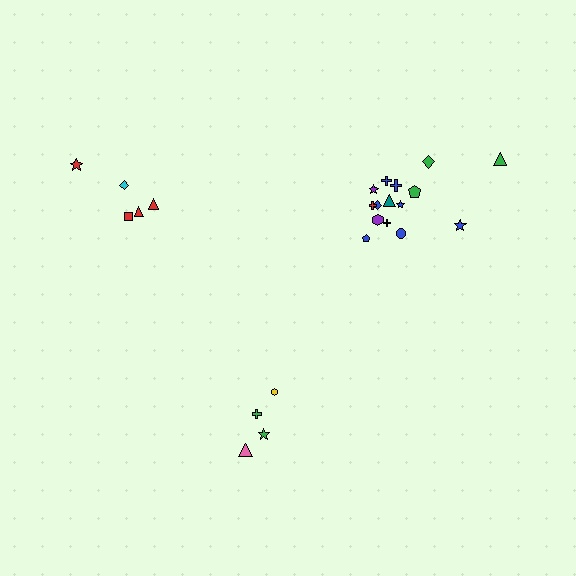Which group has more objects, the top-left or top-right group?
The top-right group.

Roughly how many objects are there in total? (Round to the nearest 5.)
Roughly 25 objects in total.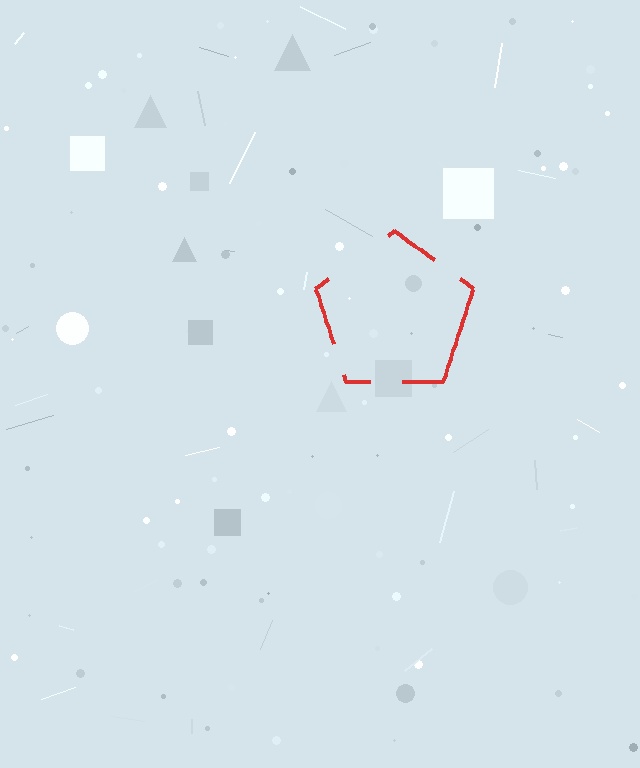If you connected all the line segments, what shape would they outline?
They would outline a pentagon.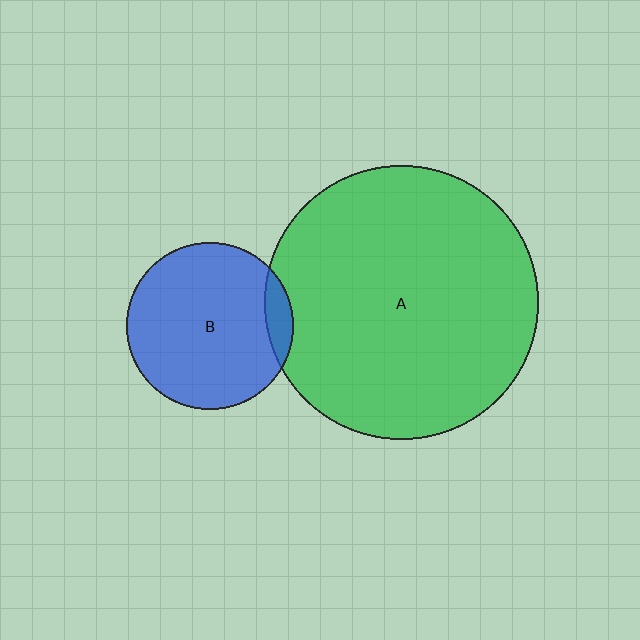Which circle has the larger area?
Circle A (green).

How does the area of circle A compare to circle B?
Approximately 2.7 times.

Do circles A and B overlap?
Yes.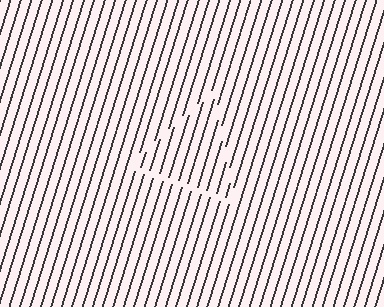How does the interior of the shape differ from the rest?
The interior of the shape contains the same grating, shifted by half a period — the contour is defined by the phase discontinuity where line-ends from the inner and outer gratings abut.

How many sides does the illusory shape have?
3 sides — the line-ends trace a triangle.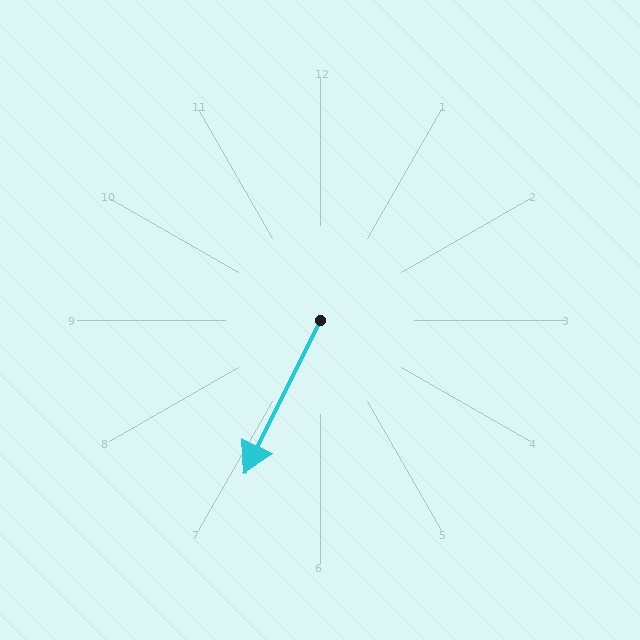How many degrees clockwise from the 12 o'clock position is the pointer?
Approximately 206 degrees.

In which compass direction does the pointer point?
Southwest.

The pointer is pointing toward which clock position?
Roughly 7 o'clock.